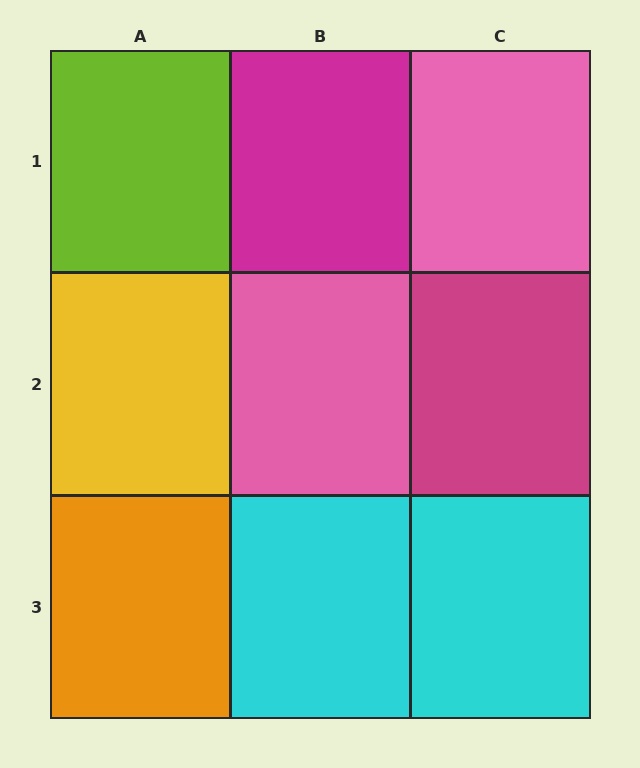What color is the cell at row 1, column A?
Lime.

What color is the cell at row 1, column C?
Pink.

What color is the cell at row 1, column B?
Magenta.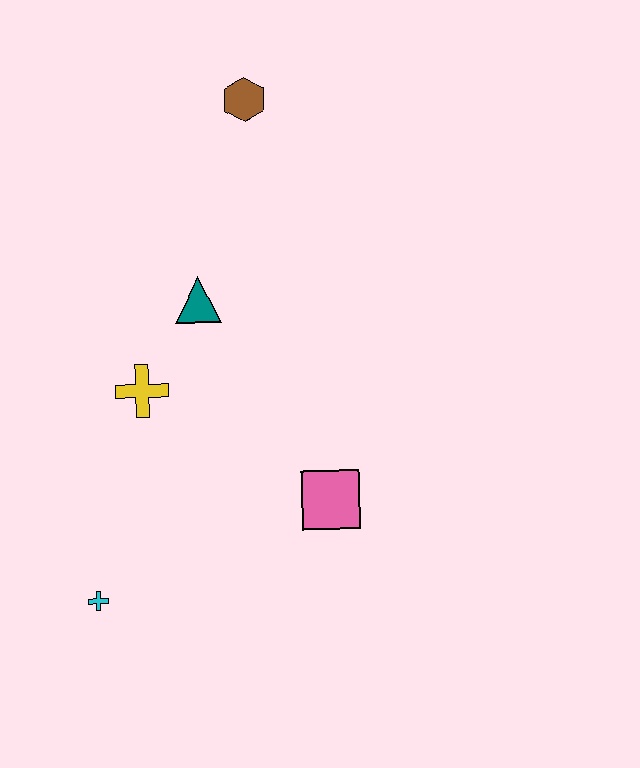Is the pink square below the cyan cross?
No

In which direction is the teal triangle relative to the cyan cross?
The teal triangle is above the cyan cross.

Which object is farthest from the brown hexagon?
The cyan cross is farthest from the brown hexagon.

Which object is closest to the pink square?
The yellow cross is closest to the pink square.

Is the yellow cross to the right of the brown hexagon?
No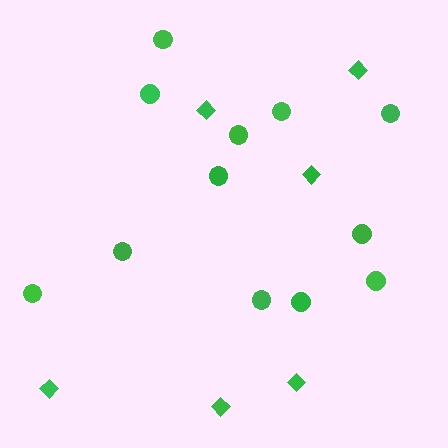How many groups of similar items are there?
There are 2 groups: one group of diamonds (6) and one group of circles (12).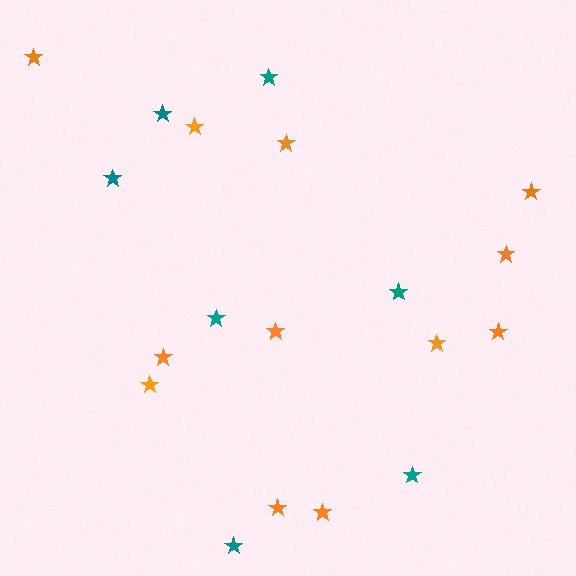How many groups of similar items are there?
There are 2 groups: one group of orange stars (12) and one group of teal stars (7).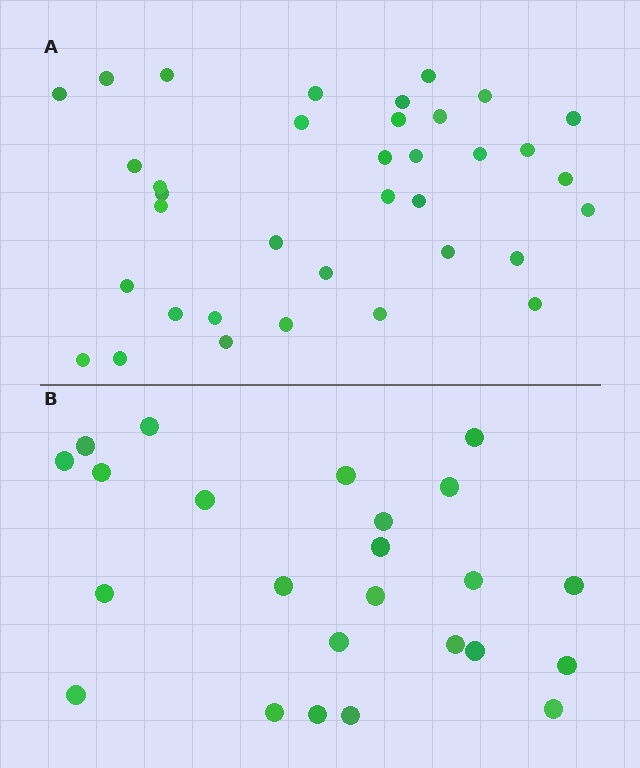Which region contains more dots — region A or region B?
Region A (the top region) has more dots.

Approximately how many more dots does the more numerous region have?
Region A has roughly 12 or so more dots than region B.